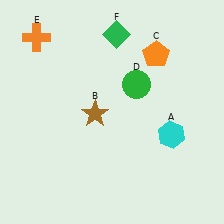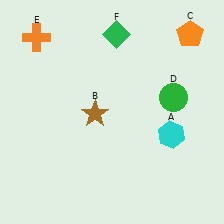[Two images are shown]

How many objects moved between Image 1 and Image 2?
2 objects moved between the two images.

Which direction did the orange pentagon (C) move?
The orange pentagon (C) moved right.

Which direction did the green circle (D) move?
The green circle (D) moved right.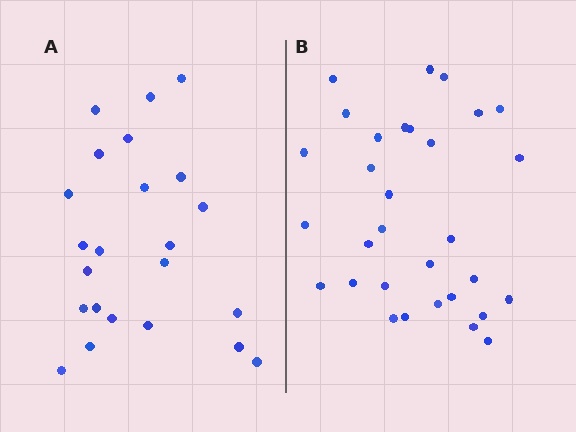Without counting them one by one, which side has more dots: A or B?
Region B (the right region) has more dots.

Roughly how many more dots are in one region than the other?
Region B has roughly 8 or so more dots than region A.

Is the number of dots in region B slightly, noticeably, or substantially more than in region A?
Region B has noticeably more, but not dramatically so. The ratio is roughly 1.3 to 1.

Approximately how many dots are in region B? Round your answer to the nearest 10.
About 30 dots. (The exact count is 31, which rounds to 30.)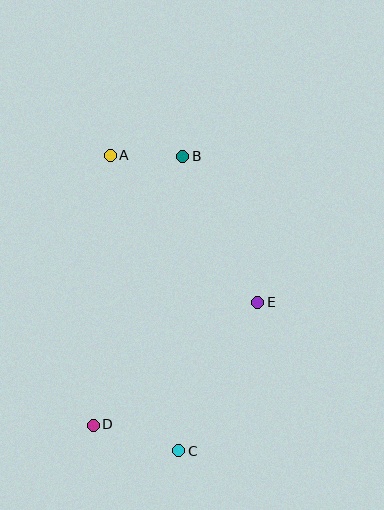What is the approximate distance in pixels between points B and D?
The distance between B and D is approximately 283 pixels.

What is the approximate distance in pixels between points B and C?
The distance between B and C is approximately 295 pixels.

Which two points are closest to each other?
Points A and B are closest to each other.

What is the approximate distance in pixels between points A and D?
The distance between A and D is approximately 270 pixels.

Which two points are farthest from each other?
Points A and C are farthest from each other.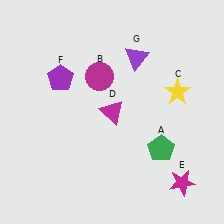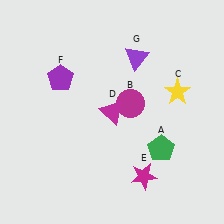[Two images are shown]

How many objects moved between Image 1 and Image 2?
2 objects moved between the two images.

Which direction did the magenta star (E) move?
The magenta star (E) moved left.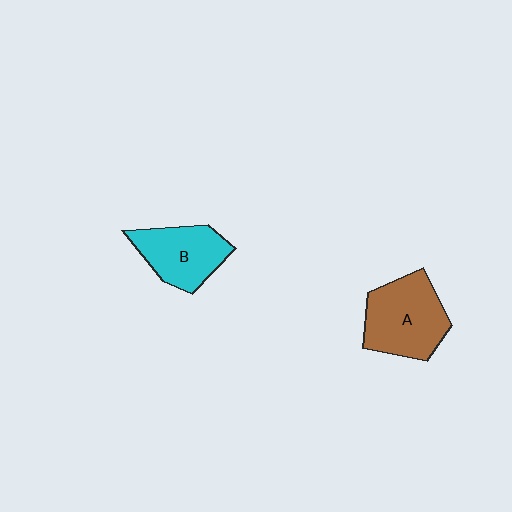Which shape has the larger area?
Shape A (brown).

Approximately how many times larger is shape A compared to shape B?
Approximately 1.3 times.